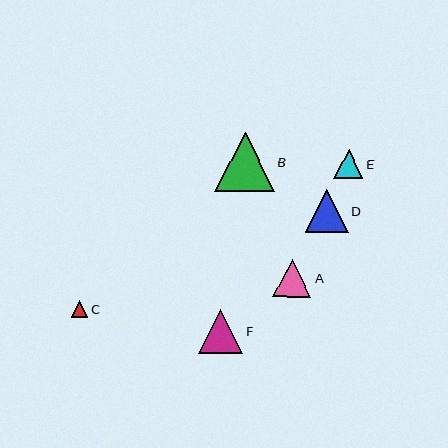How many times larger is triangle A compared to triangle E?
Triangle A is approximately 1.3 times the size of triangle E.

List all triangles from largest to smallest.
From largest to smallest: B, F, D, A, E, C.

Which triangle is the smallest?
Triangle C is the smallest with a size of approximately 17 pixels.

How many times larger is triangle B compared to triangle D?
Triangle B is approximately 1.4 times the size of triangle D.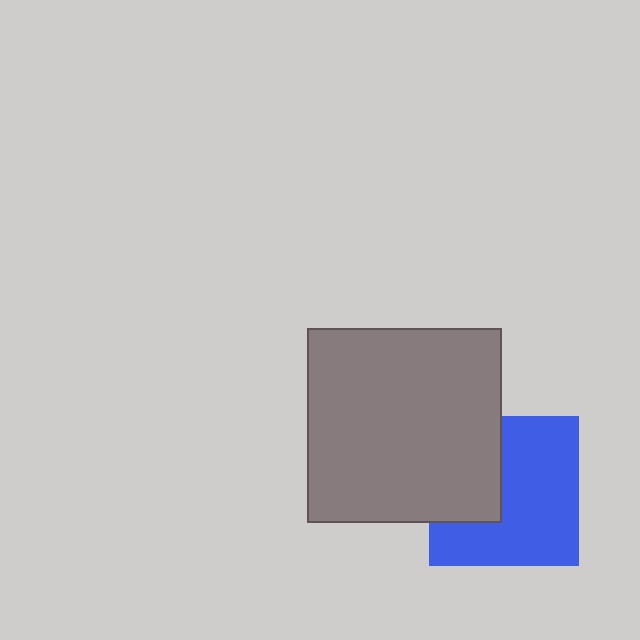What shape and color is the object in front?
The object in front is a gray square.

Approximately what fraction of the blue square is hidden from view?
Roughly 35% of the blue square is hidden behind the gray square.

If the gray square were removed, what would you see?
You would see the complete blue square.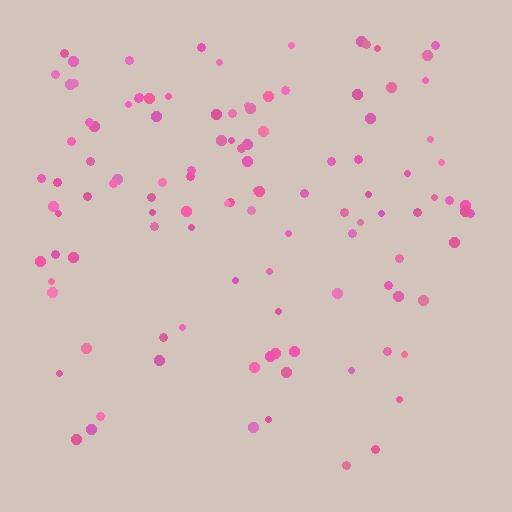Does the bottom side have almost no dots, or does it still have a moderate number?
Still a moderate number, just noticeably fewer than the top.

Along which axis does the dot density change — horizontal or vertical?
Vertical.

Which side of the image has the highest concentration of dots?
The top.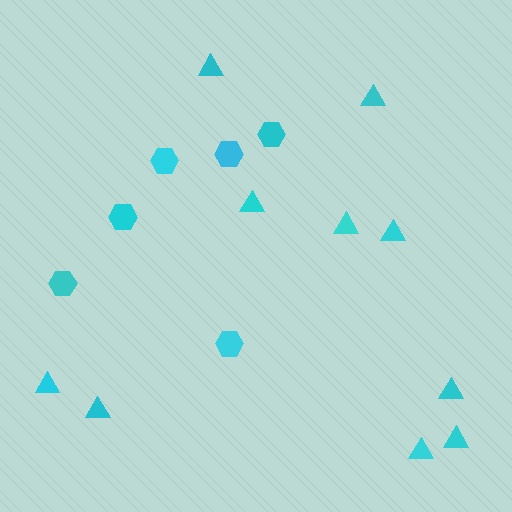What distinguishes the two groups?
There are 2 groups: one group of hexagons (6) and one group of triangles (10).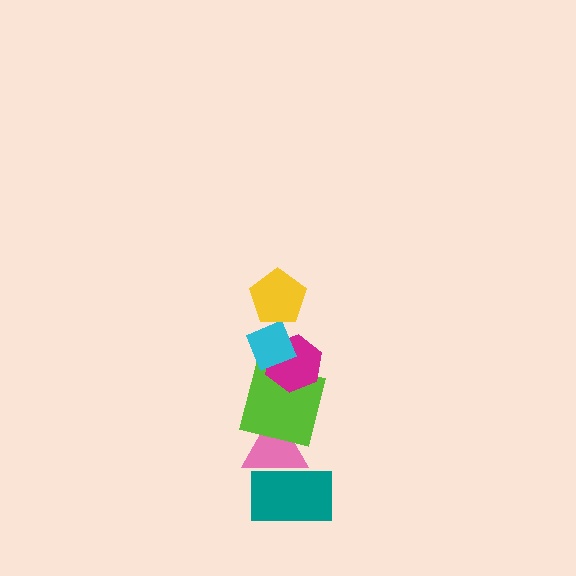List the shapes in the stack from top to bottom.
From top to bottom: the yellow pentagon, the cyan diamond, the magenta hexagon, the lime square, the pink triangle, the teal rectangle.